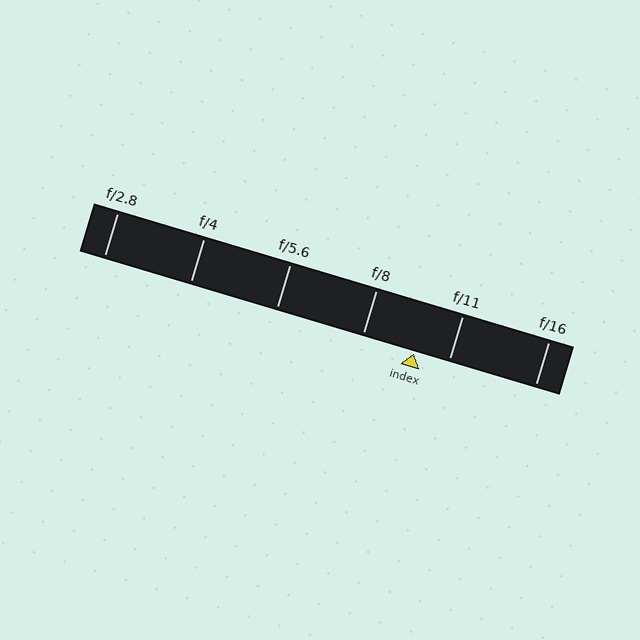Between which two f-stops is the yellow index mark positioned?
The index mark is between f/8 and f/11.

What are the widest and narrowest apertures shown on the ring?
The widest aperture shown is f/2.8 and the narrowest is f/16.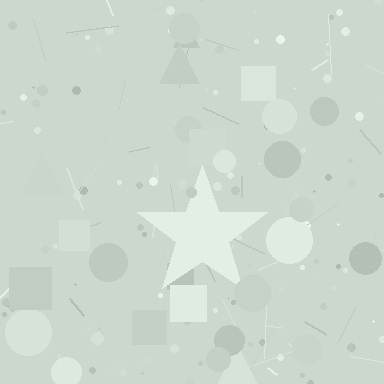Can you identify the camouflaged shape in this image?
The camouflaged shape is a star.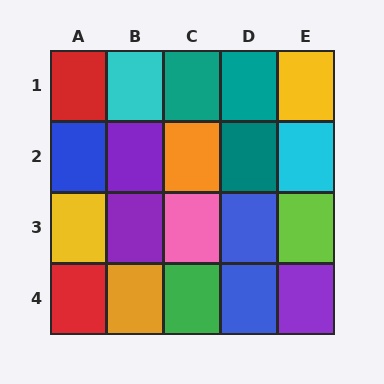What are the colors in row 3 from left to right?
Yellow, purple, pink, blue, lime.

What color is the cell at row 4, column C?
Green.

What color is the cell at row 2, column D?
Teal.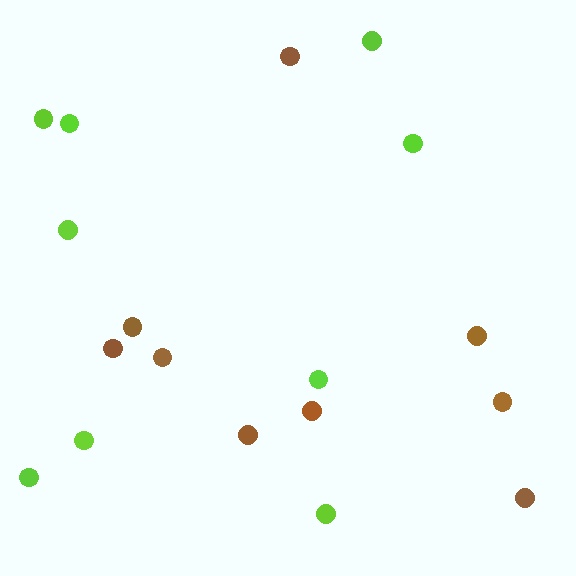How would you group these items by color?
There are 2 groups: one group of brown circles (9) and one group of lime circles (9).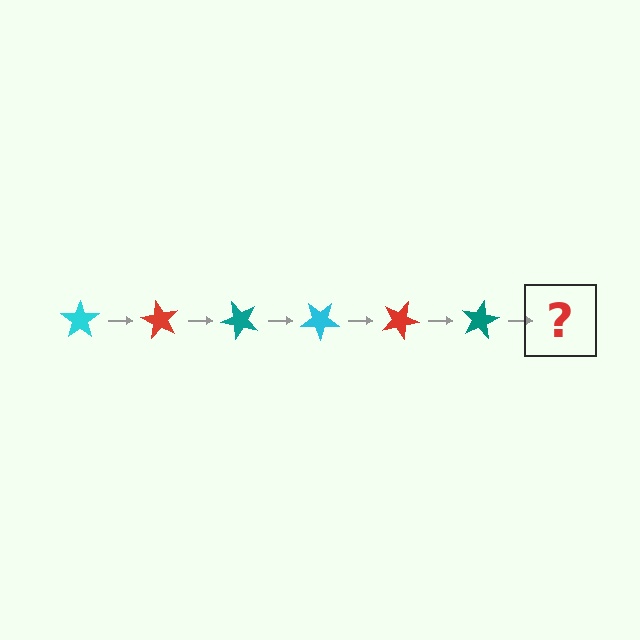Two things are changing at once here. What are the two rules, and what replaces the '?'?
The two rules are that it rotates 60 degrees each step and the color cycles through cyan, red, and teal. The '?' should be a cyan star, rotated 360 degrees from the start.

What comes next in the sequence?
The next element should be a cyan star, rotated 360 degrees from the start.